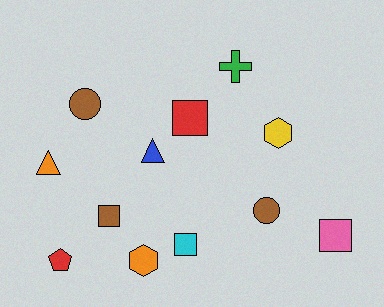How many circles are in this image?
There are 2 circles.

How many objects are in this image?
There are 12 objects.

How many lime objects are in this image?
There are no lime objects.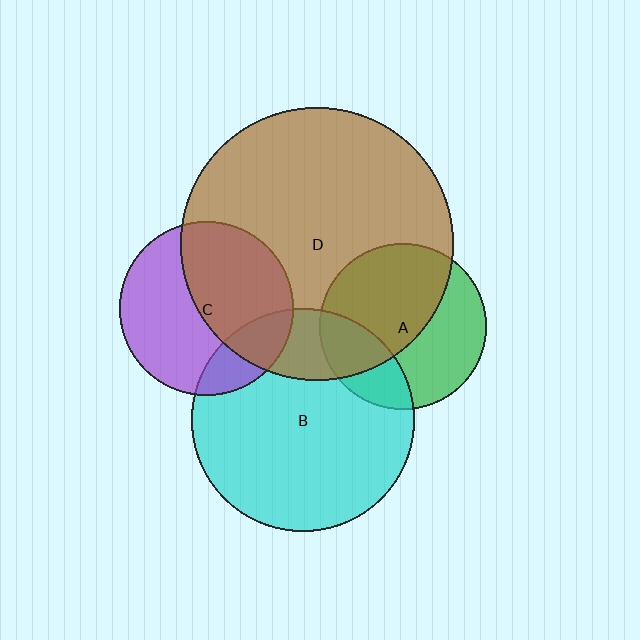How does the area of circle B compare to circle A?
Approximately 1.8 times.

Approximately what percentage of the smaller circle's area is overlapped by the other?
Approximately 25%.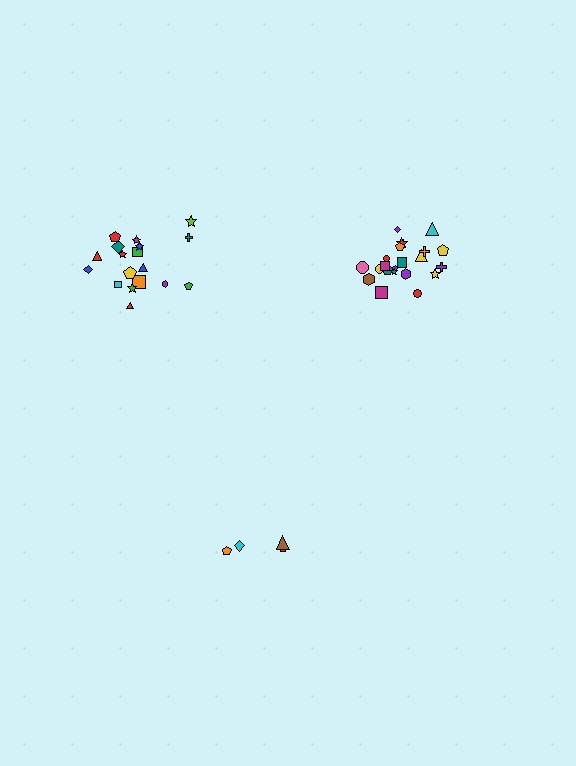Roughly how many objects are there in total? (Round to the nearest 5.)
Roughly 45 objects in total.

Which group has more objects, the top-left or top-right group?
The top-right group.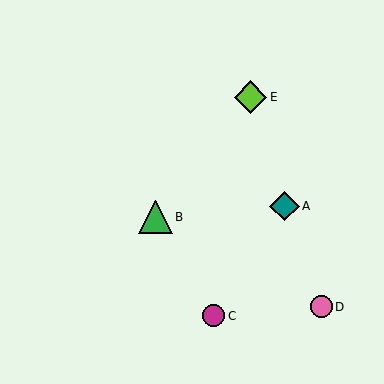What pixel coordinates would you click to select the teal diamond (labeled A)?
Click at (284, 206) to select the teal diamond A.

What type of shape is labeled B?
Shape B is a green triangle.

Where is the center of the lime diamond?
The center of the lime diamond is at (251, 97).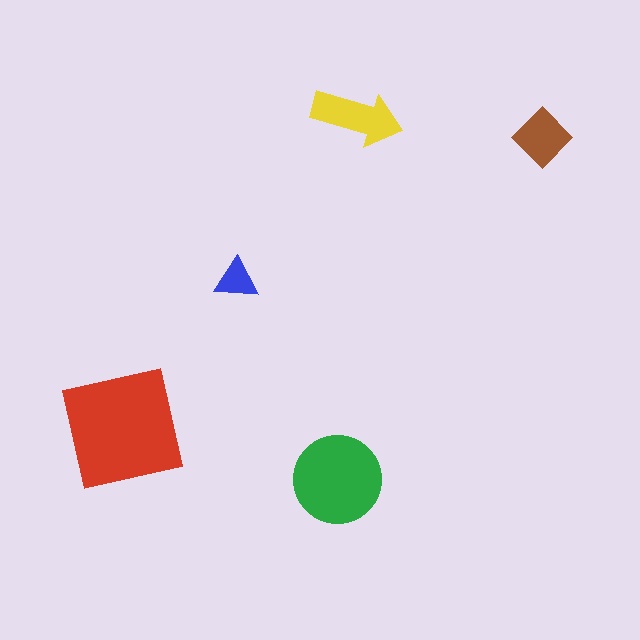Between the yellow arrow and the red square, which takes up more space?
The red square.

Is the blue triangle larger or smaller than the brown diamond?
Smaller.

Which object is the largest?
The red square.